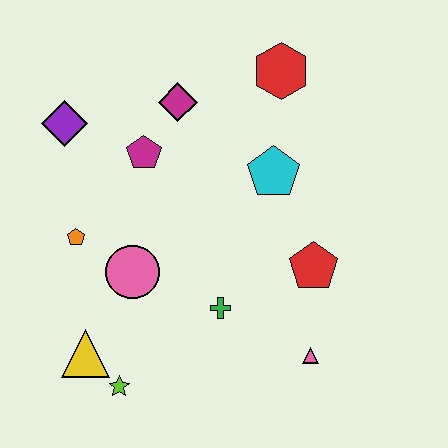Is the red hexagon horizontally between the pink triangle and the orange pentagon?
Yes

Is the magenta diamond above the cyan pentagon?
Yes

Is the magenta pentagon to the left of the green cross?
Yes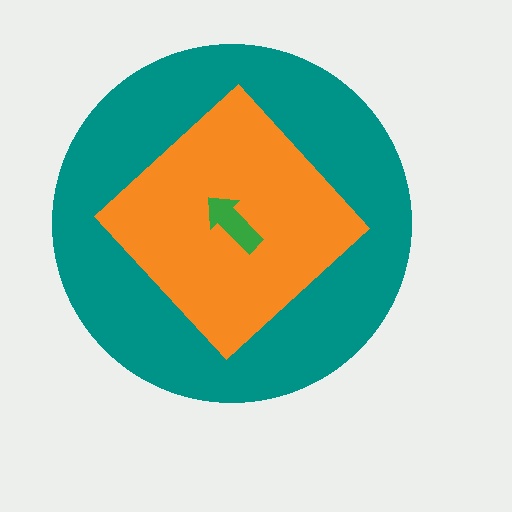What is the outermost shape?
The teal circle.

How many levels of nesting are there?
3.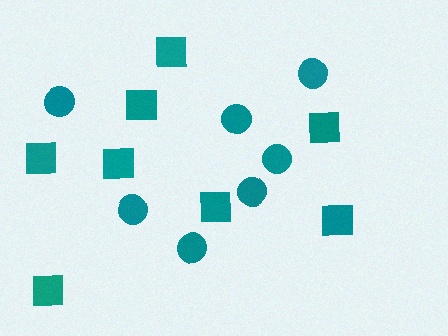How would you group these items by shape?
There are 2 groups: one group of squares (8) and one group of circles (7).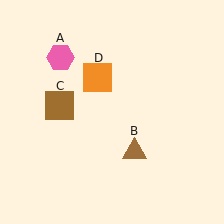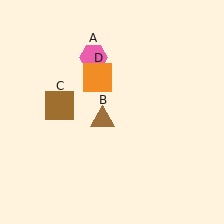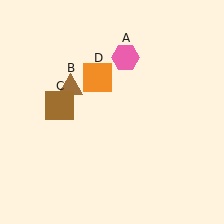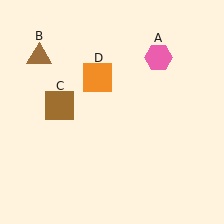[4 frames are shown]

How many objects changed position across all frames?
2 objects changed position: pink hexagon (object A), brown triangle (object B).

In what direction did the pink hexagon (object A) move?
The pink hexagon (object A) moved right.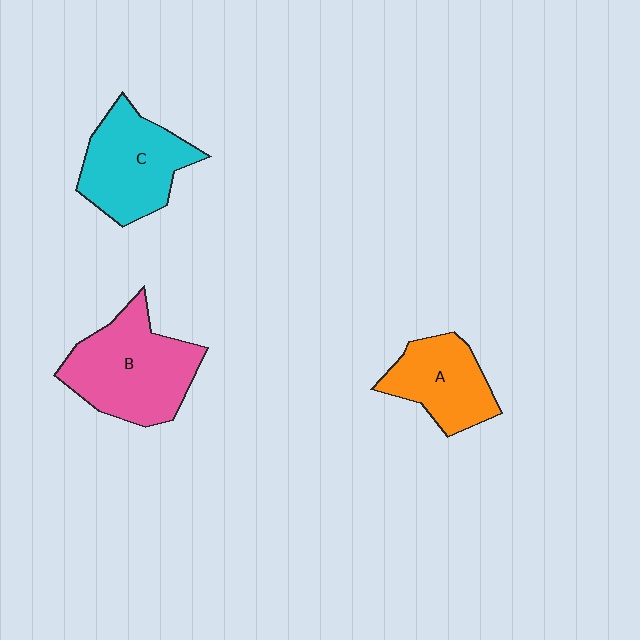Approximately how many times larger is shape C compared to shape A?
Approximately 1.3 times.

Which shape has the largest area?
Shape B (pink).